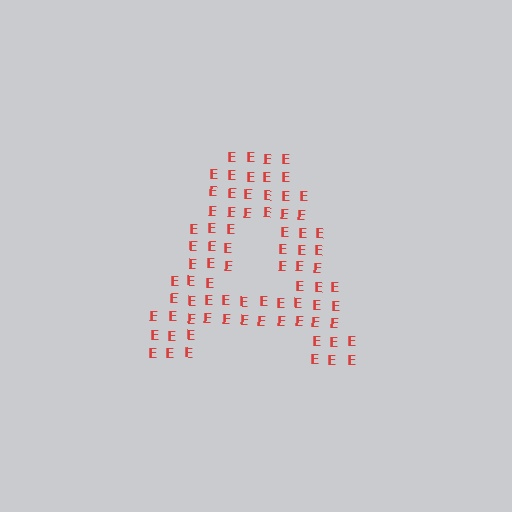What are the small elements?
The small elements are letter E's.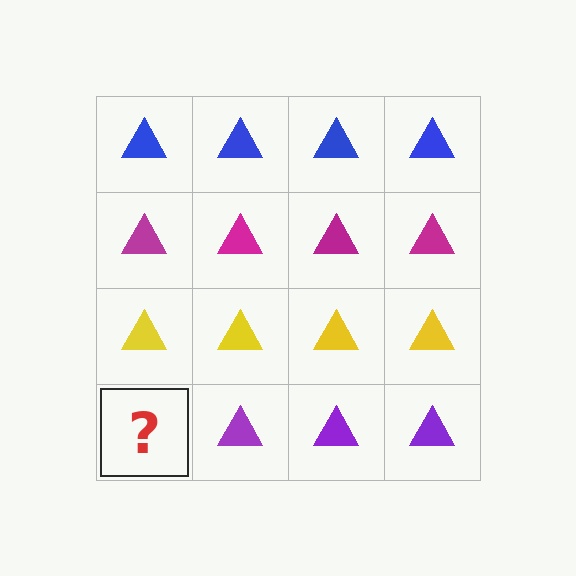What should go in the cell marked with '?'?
The missing cell should contain a purple triangle.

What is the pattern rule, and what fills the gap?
The rule is that each row has a consistent color. The gap should be filled with a purple triangle.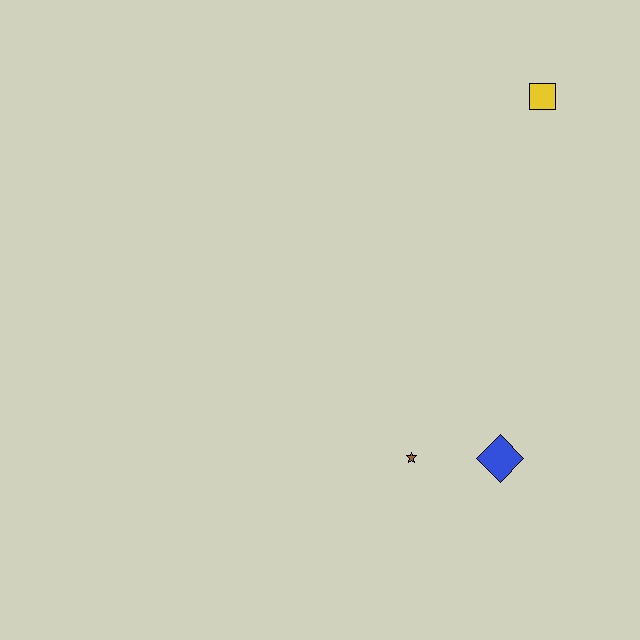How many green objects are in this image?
There are no green objects.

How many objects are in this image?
There are 3 objects.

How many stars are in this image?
There is 1 star.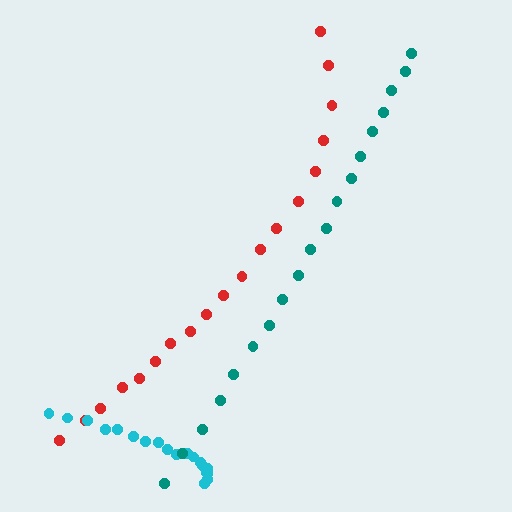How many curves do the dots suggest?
There are 3 distinct paths.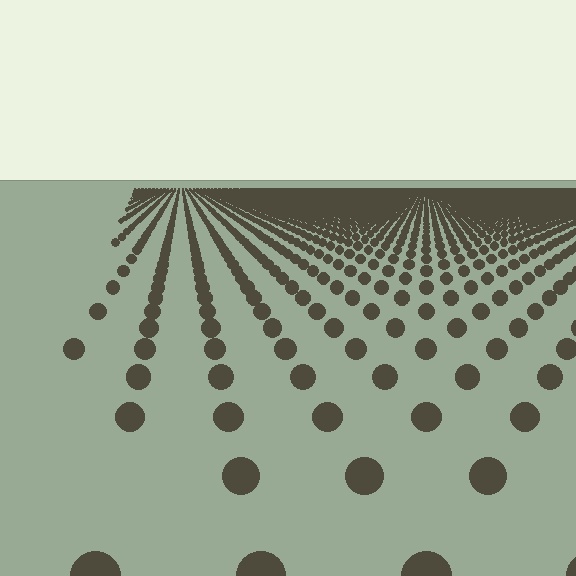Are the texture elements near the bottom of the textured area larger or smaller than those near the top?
Larger. Near the bottom, elements are closer to the viewer and appear at a bigger on-screen size.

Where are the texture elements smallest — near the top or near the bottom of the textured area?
Near the top.